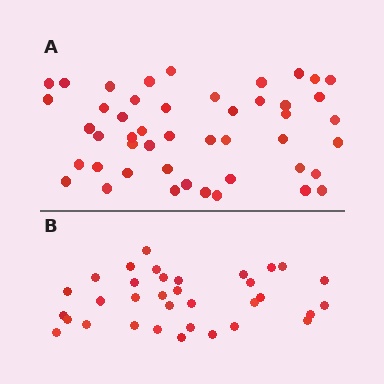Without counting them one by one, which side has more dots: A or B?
Region A (the top region) has more dots.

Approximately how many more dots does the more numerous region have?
Region A has approximately 15 more dots than region B.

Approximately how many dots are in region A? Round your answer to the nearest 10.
About 50 dots. (The exact count is 47, which rounds to 50.)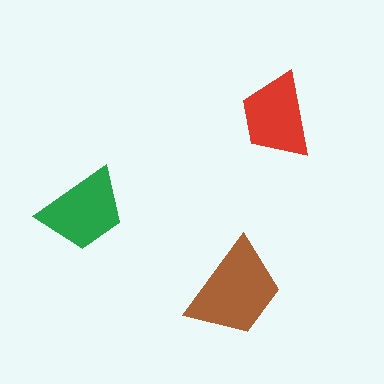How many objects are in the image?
There are 3 objects in the image.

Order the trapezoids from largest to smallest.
the brown one, the green one, the red one.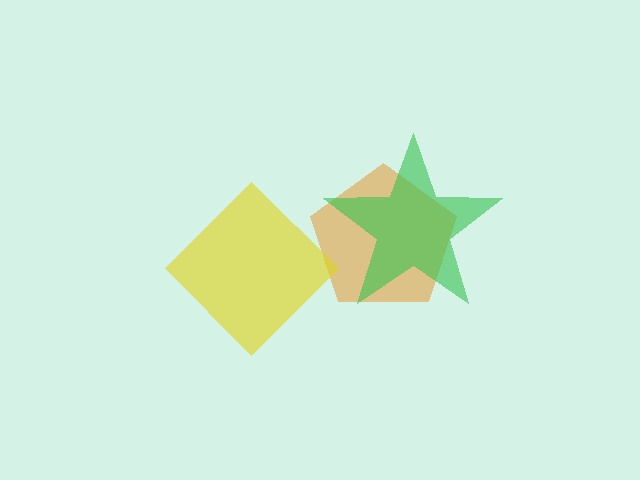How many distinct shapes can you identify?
There are 3 distinct shapes: an orange pentagon, a yellow diamond, a green star.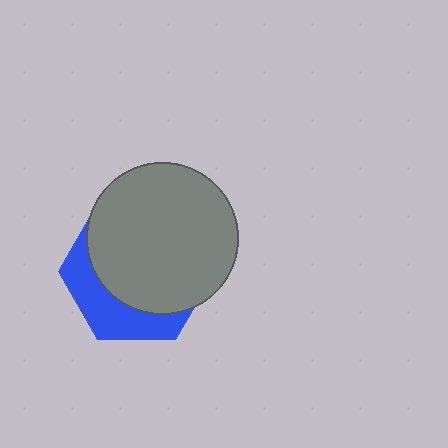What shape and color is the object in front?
The object in front is a gray circle.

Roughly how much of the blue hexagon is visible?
A small part of it is visible (roughly 31%).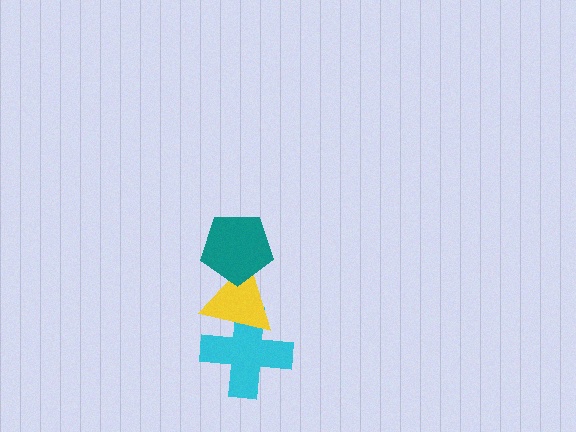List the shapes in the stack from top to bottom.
From top to bottom: the teal pentagon, the yellow triangle, the cyan cross.